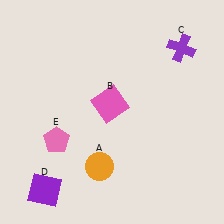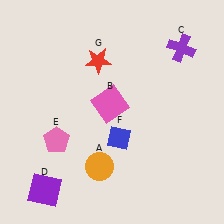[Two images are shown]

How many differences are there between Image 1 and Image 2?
There are 2 differences between the two images.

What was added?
A blue diamond (F), a red star (G) were added in Image 2.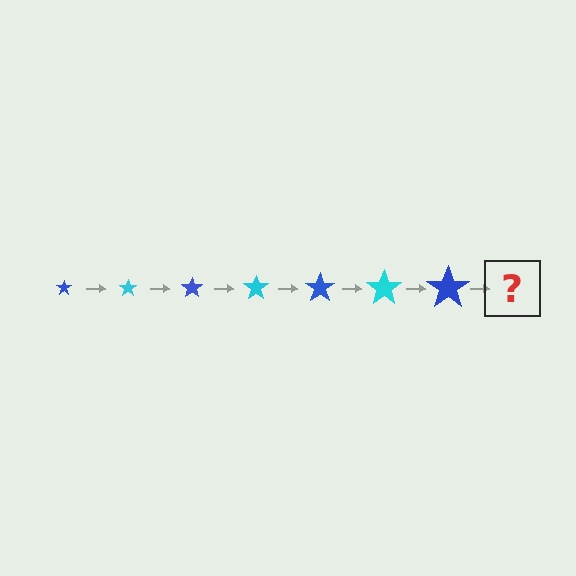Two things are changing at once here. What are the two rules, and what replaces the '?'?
The two rules are that the star grows larger each step and the color cycles through blue and cyan. The '?' should be a cyan star, larger than the previous one.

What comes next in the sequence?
The next element should be a cyan star, larger than the previous one.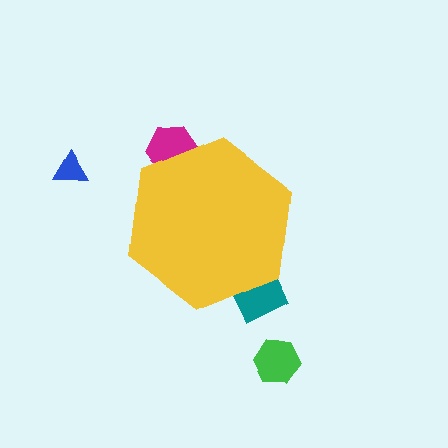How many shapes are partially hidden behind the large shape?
2 shapes are partially hidden.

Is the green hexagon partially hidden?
No, the green hexagon is fully visible.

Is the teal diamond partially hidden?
Yes, the teal diamond is partially hidden behind the yellow hexagon.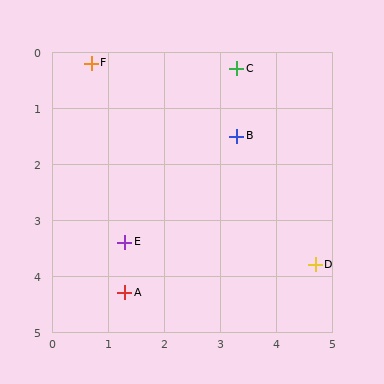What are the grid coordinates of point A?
Point A is at approximately (1.3, 4.3).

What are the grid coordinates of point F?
Point F is at approximately (0.7, 0.2).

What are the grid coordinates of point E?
Point E is at approximately (1.3, 3.4).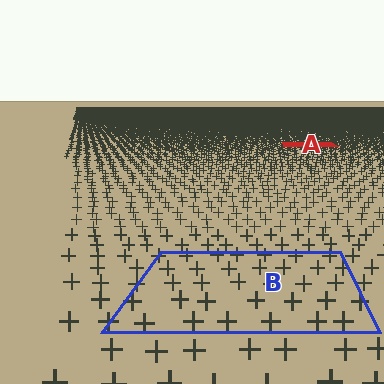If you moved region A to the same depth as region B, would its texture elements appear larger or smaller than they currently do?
They would appear larger. At a closer depth, the same texture elements are projected at a bigger on-screen size.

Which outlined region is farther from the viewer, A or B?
Region A is farther from the viewer — the texture elements inside it appear smaller and more densely packed.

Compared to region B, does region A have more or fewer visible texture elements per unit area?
Region A has more texture elements per unit area — they are packed more densely because it is farther away.